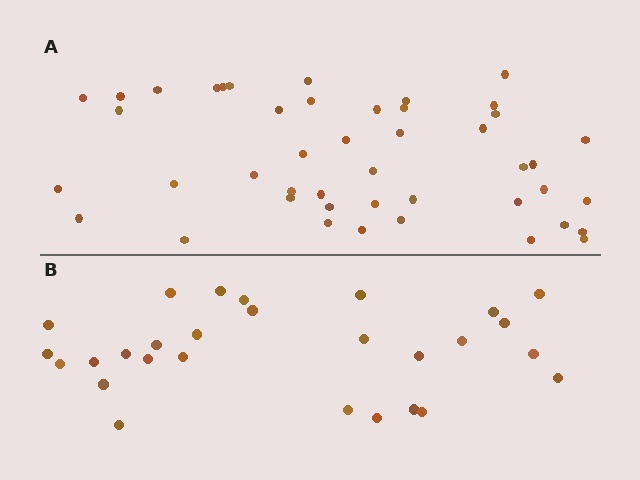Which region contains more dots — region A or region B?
Region A (the top region) has more dots.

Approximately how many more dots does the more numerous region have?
Region A has approximately 15 more dots than region B.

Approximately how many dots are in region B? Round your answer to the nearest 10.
About 30 dots. (The exact count is 28, which rounds to 30.)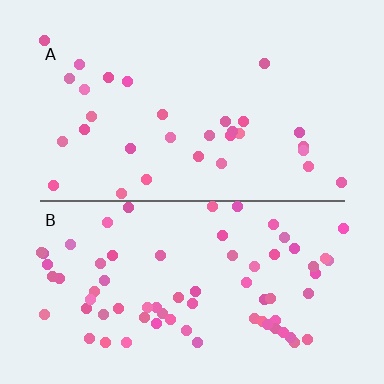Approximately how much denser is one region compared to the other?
Approximately 2.3× — region B over region A.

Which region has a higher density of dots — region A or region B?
B (the bottom).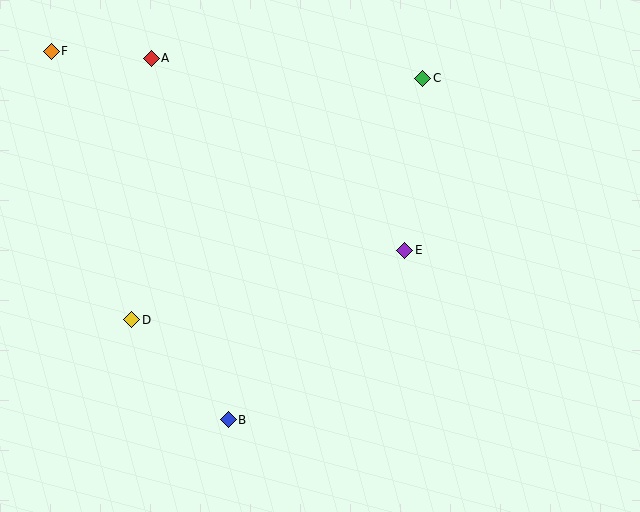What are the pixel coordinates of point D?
Point D is at (132, 320).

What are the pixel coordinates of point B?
Point B is at (228, 420).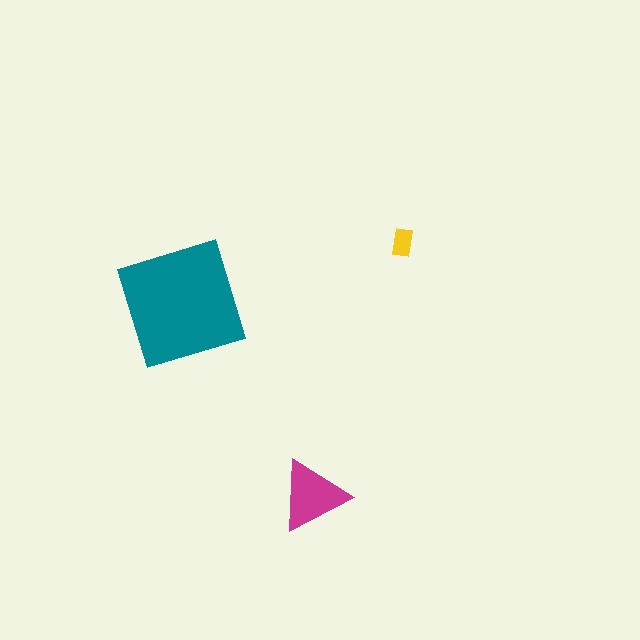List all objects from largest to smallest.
The teal square, the magenta triangle, the yellow rectangle.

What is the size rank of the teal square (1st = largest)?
1st.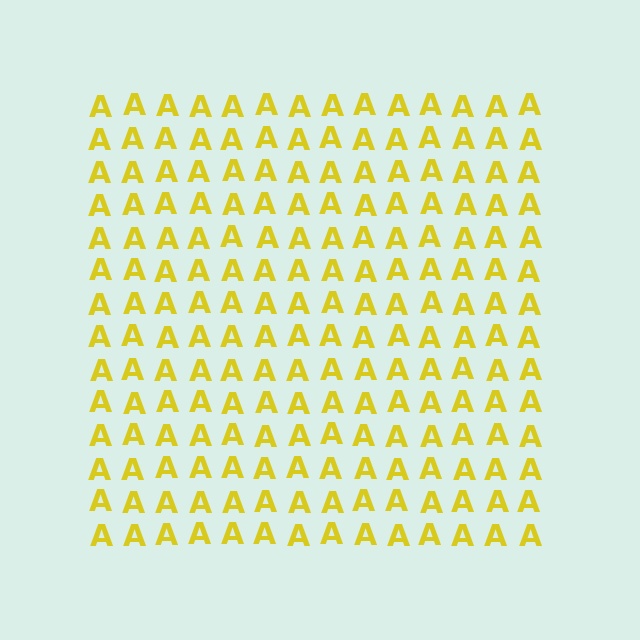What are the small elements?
The small elements are letter A's.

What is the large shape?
The large shape is a square.